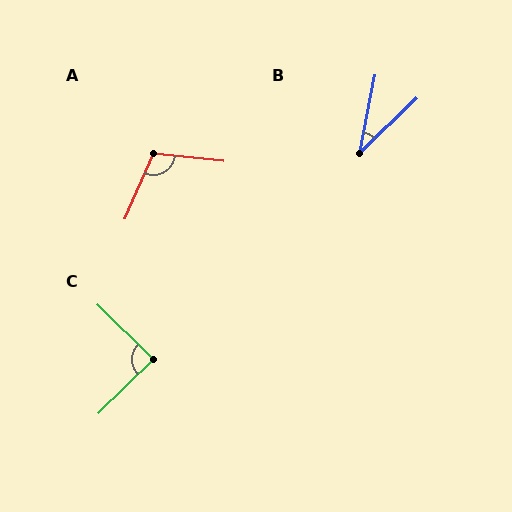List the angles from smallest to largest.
B (35°), C (89°), A (107°).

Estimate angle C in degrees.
Approximately 89 degrees.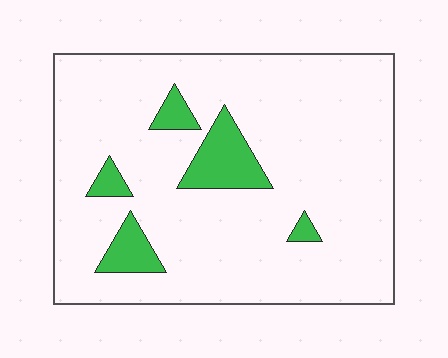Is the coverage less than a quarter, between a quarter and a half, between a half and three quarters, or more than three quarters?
Less than a quarter.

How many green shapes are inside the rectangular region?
5.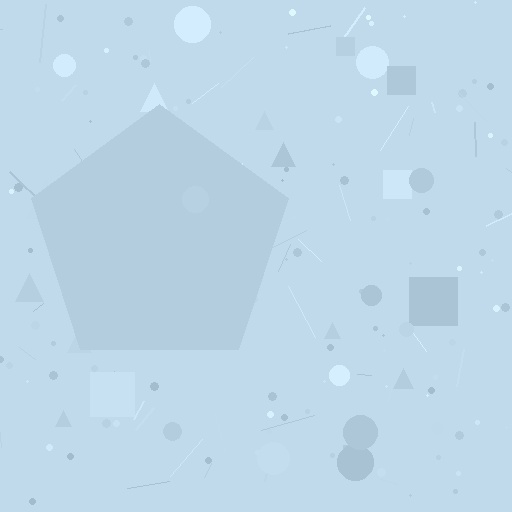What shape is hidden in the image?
A pentagon is hidden in the image.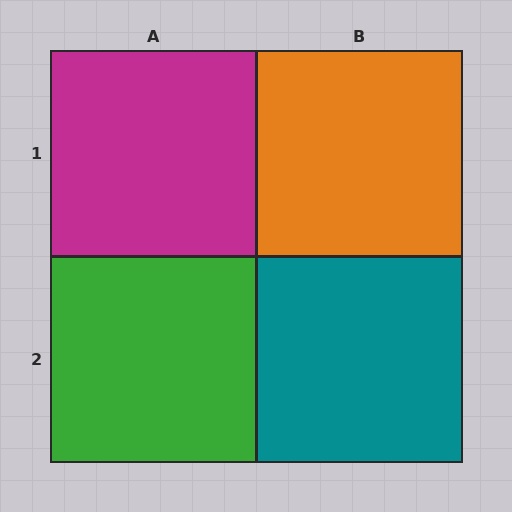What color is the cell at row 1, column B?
Orange.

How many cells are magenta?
1 cell is magenta.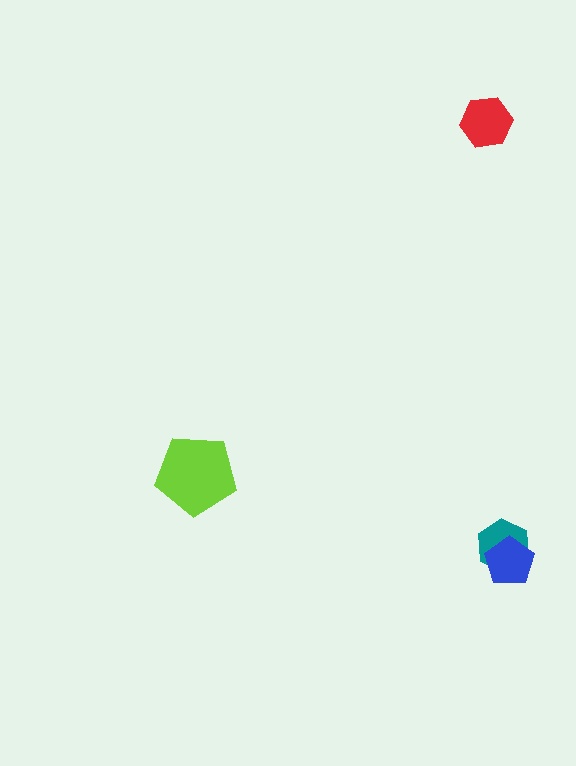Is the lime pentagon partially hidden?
No, no other shape covers it.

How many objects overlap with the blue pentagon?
1 object overlaps with the blue pentagon.